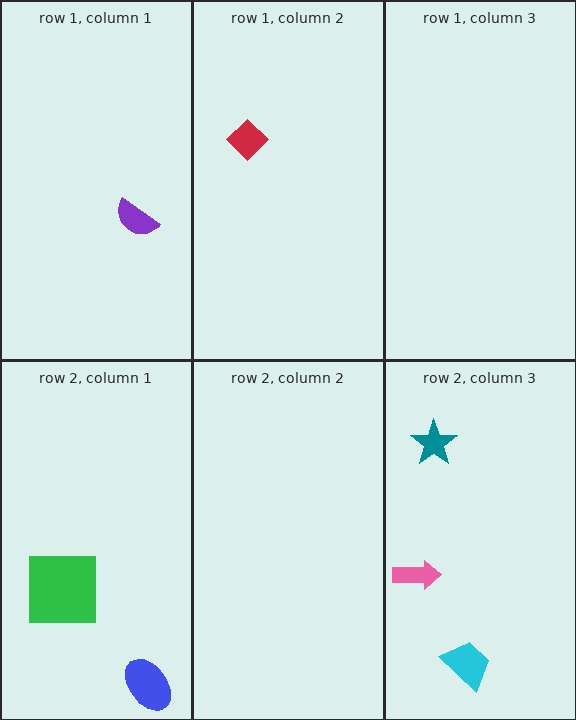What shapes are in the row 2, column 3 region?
The pink arrow, the teal star, the cyan trapezoid.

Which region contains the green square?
The row 2, column 1 region.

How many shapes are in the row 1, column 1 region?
1.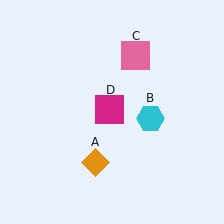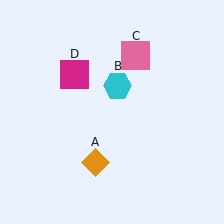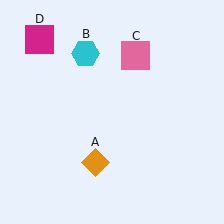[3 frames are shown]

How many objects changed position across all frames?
2 objects changed position: cyan hexagon (object B), magenta square (object D).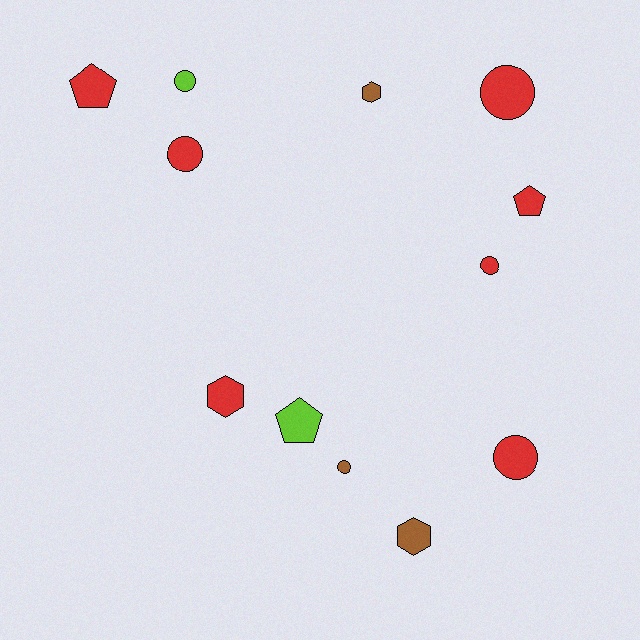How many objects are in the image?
There are 12 objects.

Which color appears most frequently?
Red, with 7 objects.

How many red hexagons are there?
There is 1 red hexagon.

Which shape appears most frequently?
Circle, with 6 objects.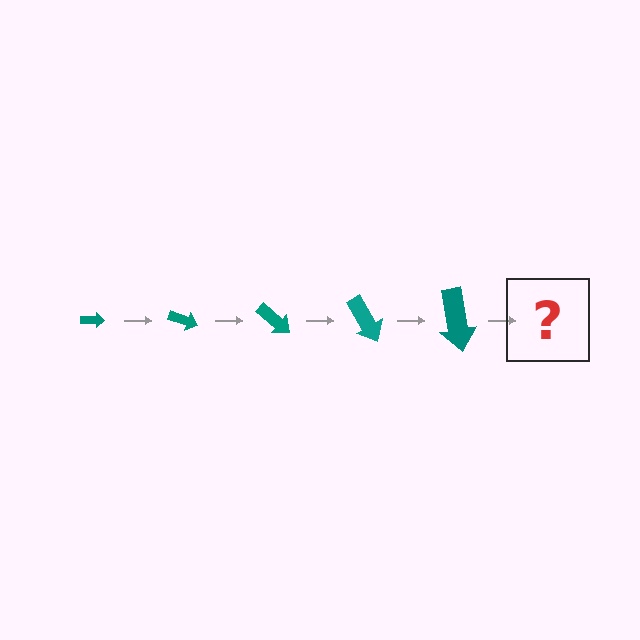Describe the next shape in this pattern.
It should be an arrow, larger than the previous one and rotated 100 degrees from the start.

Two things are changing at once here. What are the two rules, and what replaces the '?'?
The two rules are that the arrow grows larger each step and it rotates 20 degrees each step. The '?' should be an arrow, larger than the previous one and rotated 100 degrees from the start.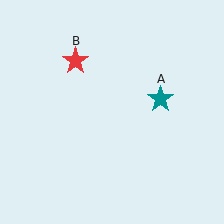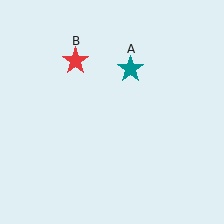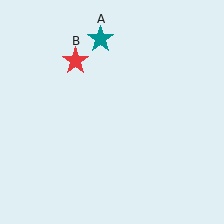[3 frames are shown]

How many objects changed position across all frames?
1 object changed position: teal star (object A).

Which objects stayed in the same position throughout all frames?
Red star (object B) remained stationary.